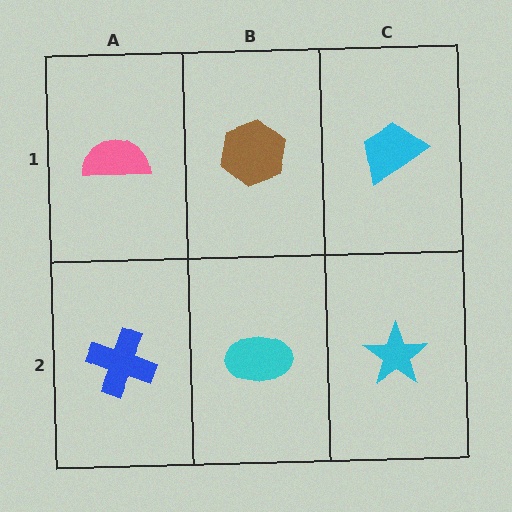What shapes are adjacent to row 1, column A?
A blue cross (row 2, column A), a brown hexagon (row 1, column B).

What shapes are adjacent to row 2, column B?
A brown hexagon (row 1, column B), a blue cross (row 2, column A), a cyan star (row 2, column C).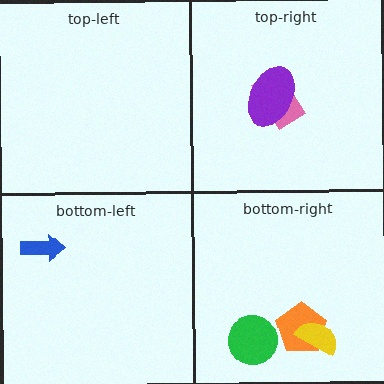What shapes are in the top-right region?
The pink rectangle, the purple ellipse.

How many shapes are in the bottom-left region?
1.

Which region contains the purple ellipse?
The top-right region.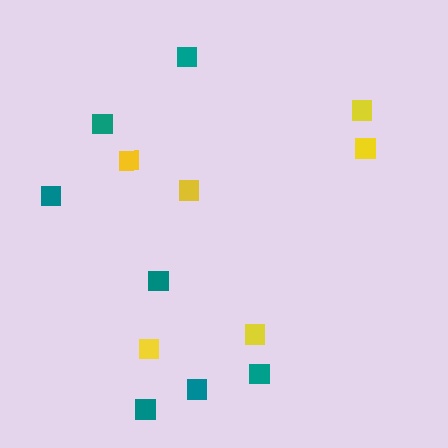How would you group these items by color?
There are 2 groups: one group of teal squares (7) and one group of yellow squares (6).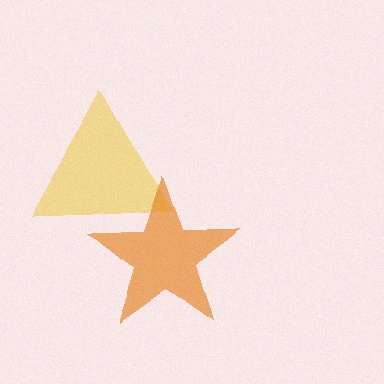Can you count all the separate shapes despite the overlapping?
Yes, there are 2 separate shapes.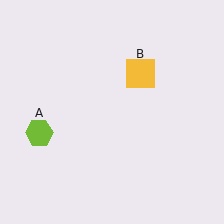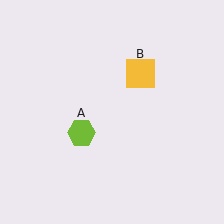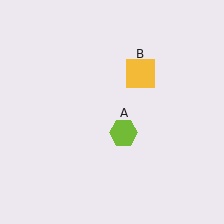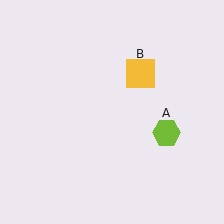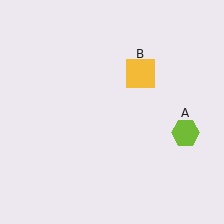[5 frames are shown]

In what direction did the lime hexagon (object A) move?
The lime hexagon (object A) moved right.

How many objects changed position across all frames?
1 object changed position: lime hexagon (object A).